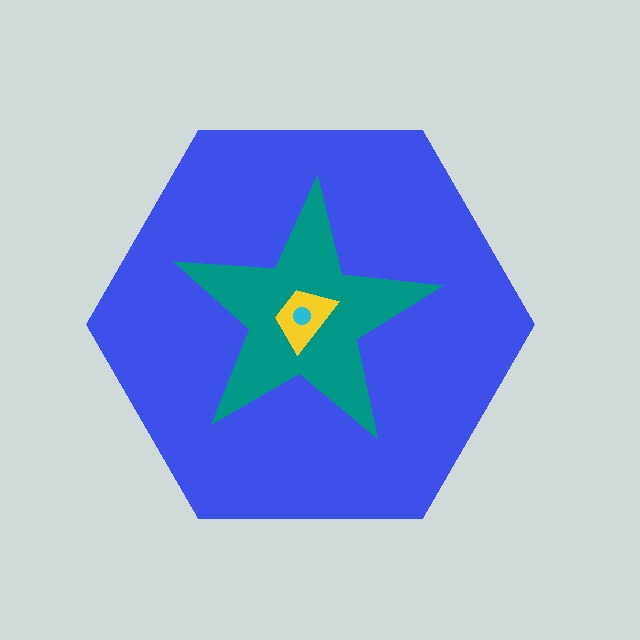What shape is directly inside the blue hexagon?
The teal star.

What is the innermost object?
The cyan circle.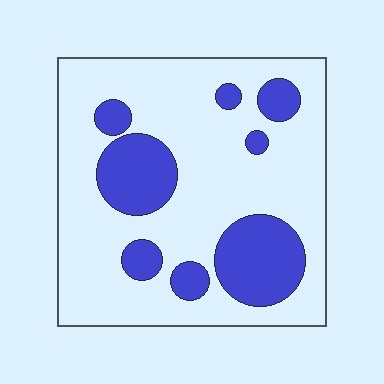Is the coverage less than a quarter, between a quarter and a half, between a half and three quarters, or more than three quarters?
Between a quarter and a half.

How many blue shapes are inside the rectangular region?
8.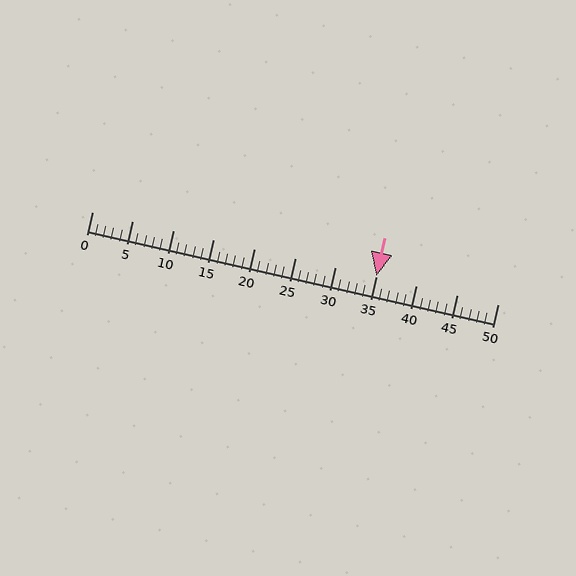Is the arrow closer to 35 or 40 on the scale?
The arrow is closer to 35.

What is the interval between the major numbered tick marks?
The major tick marks are spaced 5 units apart.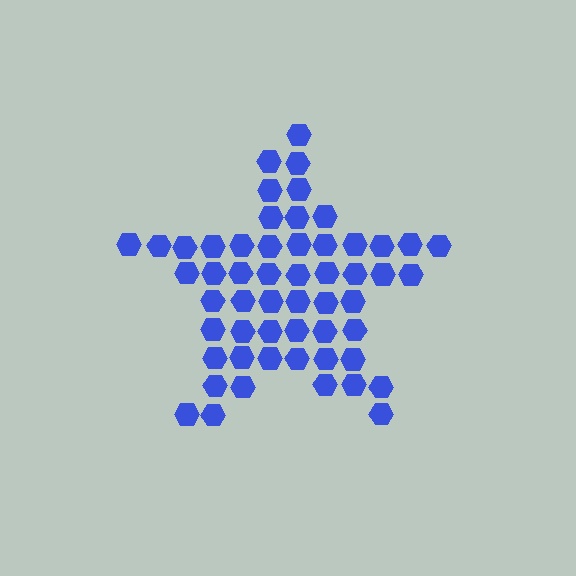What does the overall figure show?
The overall figure shows a star.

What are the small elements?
The small elements are hexagons.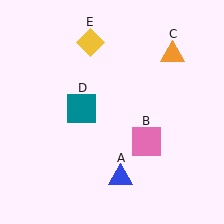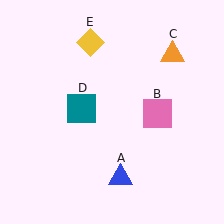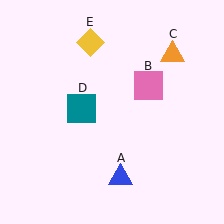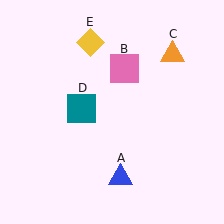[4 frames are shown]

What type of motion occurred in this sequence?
The pink square (object B) rotated counterclockwise around the center of the scene.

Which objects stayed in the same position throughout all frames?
Blue triangle (object A) and orange triangle (object C) and teal square (object D) and yellow diamond (object E) remained stationary.